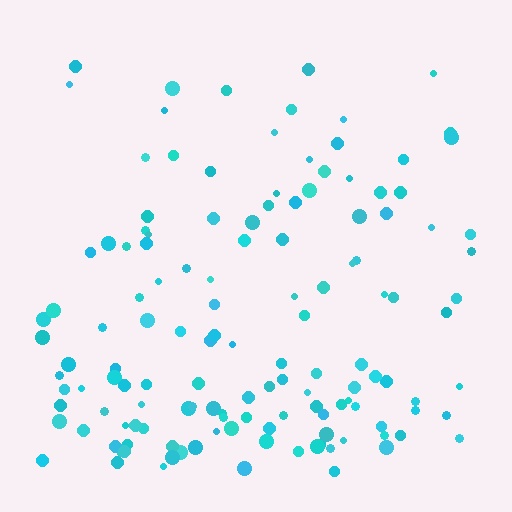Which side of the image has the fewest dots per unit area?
The top.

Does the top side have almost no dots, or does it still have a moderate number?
Still a moderate number, just noticeably fewer than the bottom.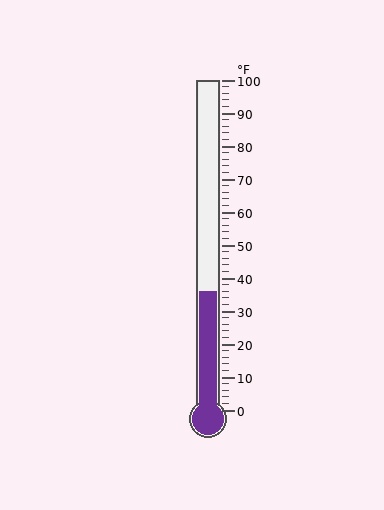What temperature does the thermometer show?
The thermometer shows approximately 36°F.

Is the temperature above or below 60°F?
The temperature is below 60°F.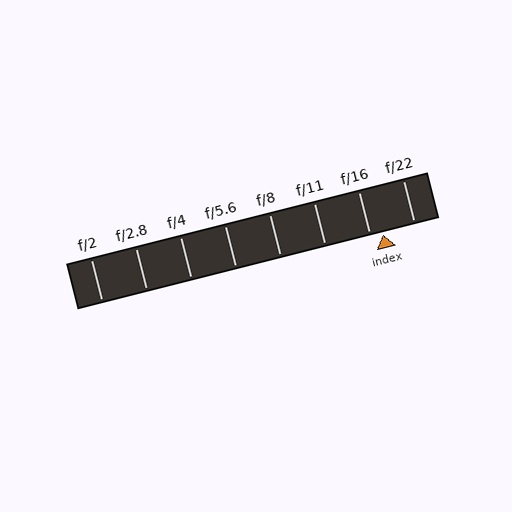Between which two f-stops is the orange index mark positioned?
The index mark is between f/16 and f/22.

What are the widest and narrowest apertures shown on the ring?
The widest aperture shown is f/2 and the narrowest is f/22.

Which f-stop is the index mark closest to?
The index mark is closest to f/16.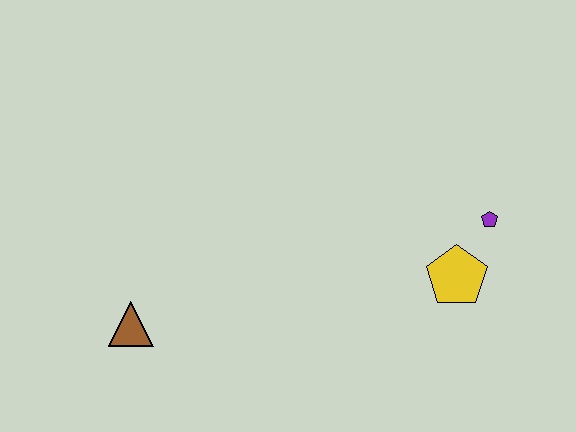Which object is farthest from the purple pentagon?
The brown triangle is farthest from the purple pentagon.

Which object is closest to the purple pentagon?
The yellow pentagon is closest to the purple pentagon.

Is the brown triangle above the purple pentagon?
No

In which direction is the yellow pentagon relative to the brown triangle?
The yellow pentagon is to the right of the brown triangle.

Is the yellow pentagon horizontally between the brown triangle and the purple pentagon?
Yes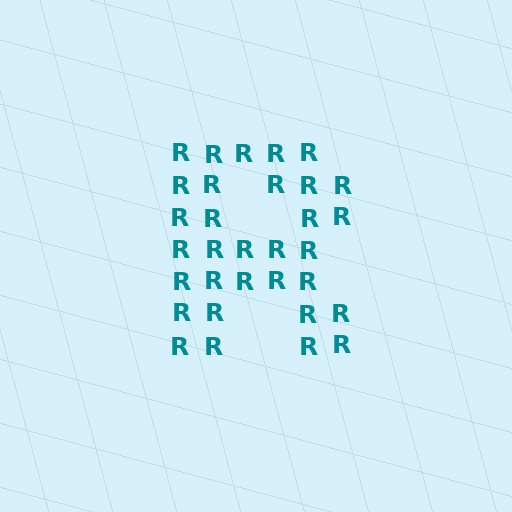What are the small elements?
The small elements are letter R's.